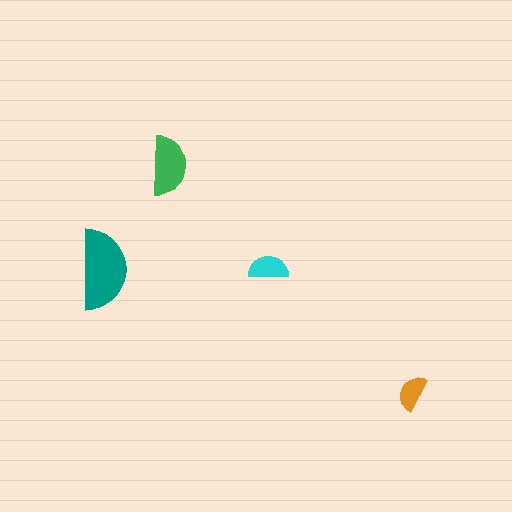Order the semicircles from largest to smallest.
the teal one, the green one, the cyan one, the orange one.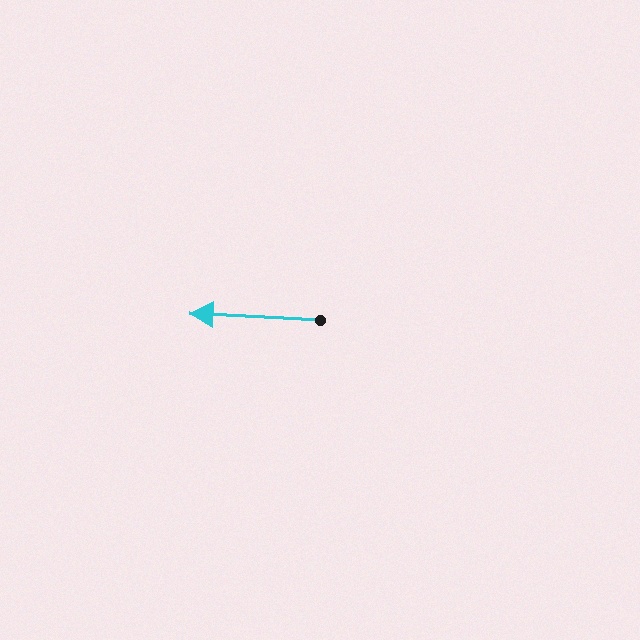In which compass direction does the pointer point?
West.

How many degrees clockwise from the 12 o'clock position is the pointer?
Approximately 273 degrees.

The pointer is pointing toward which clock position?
Roughly 9 o'clock.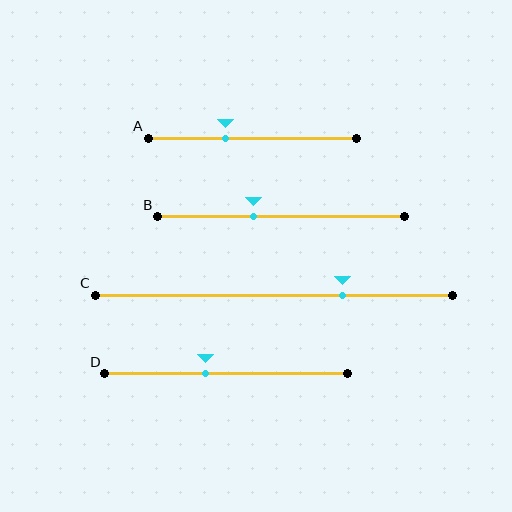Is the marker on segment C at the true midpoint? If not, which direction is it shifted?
No, the marker on segment C is shifted to the right by about 19% of the segment length.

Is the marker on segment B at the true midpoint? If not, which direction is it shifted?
No, the marker on segment B is shifted to the left by about 11% of the segment length.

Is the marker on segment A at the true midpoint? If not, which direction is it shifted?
No, the marker on segment A is shifted to the left by about 13% of the segment length.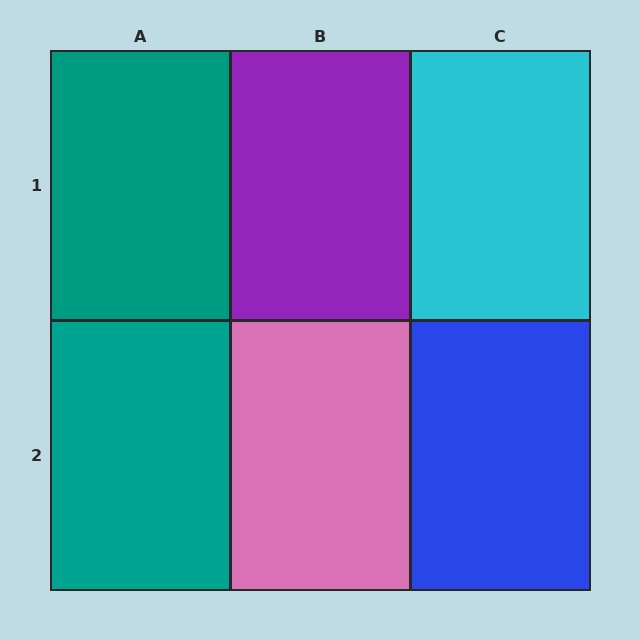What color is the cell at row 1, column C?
Cyan.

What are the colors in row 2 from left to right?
Teal, pink, blue.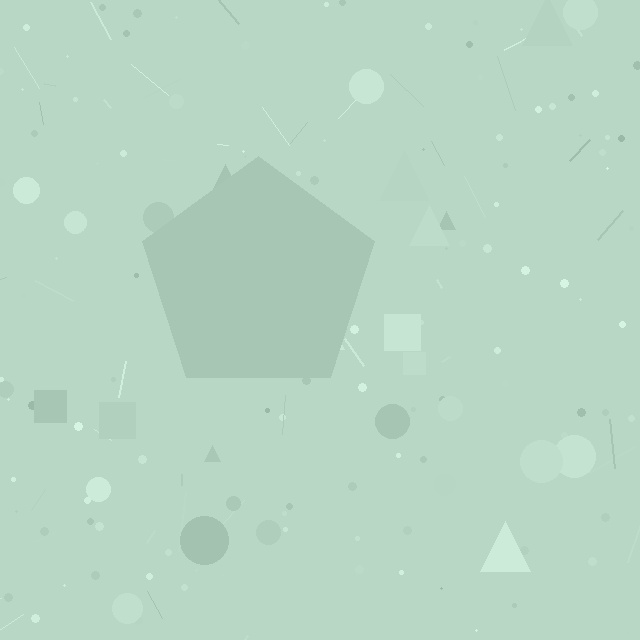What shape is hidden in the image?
A pentagon is hidden in the image.